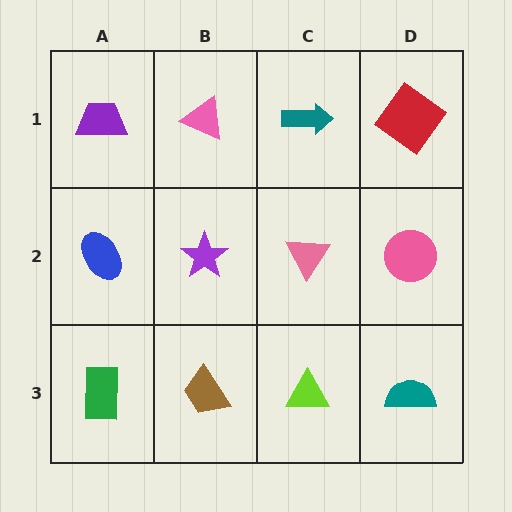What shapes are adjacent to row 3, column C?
A pink triangle (row 2, column C), a brown trapezoid (row 3, column B), a teal semicircle (row 3, column D).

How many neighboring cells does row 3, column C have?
3.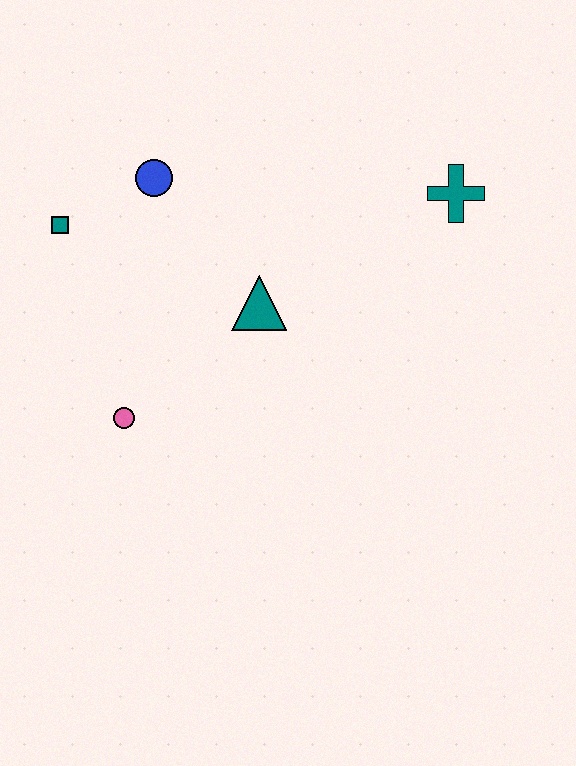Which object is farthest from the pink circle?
The teal cross is farthest from the pink circle.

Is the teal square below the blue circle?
Yes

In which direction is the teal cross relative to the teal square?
The teal cross is to the right of the teal square.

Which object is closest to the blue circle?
The teal square is closest to the blue circle.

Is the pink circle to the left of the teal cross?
Yes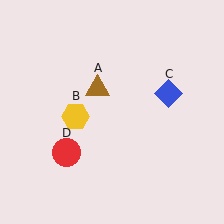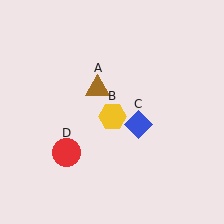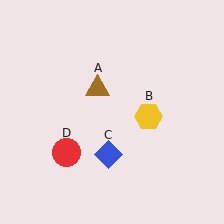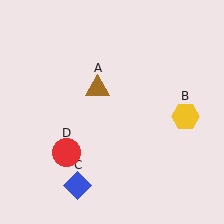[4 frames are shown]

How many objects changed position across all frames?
2 objects changed position: yellow hexagon (object B), blue diamond (object C).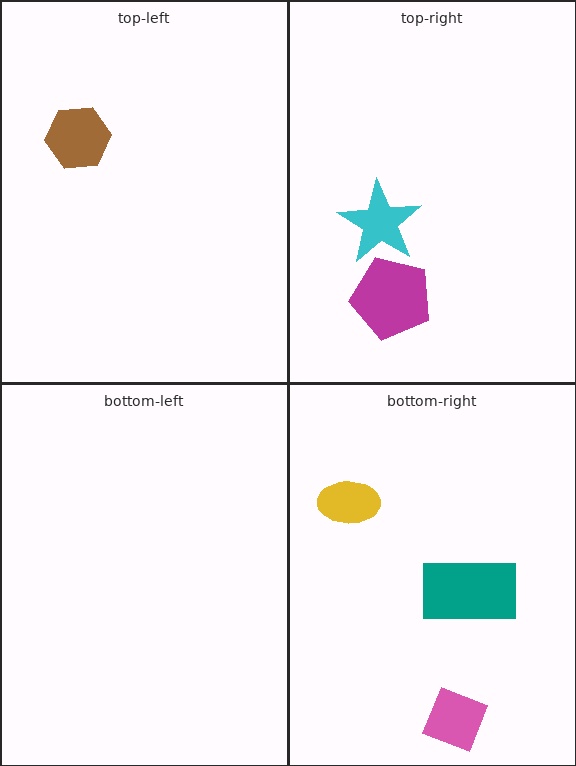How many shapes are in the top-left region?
1.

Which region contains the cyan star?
The top-right region.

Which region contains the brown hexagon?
The top-left region.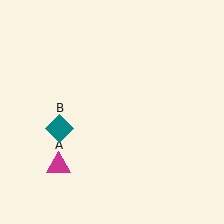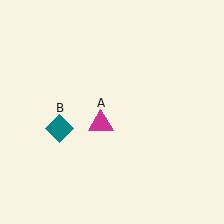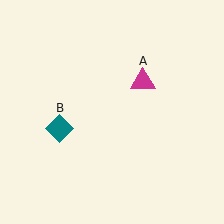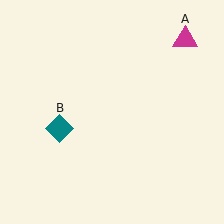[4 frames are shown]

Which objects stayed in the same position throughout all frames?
Teal diamond (object B) remained stationary.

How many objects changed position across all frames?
1 object changed position: magenta triangle (object A).